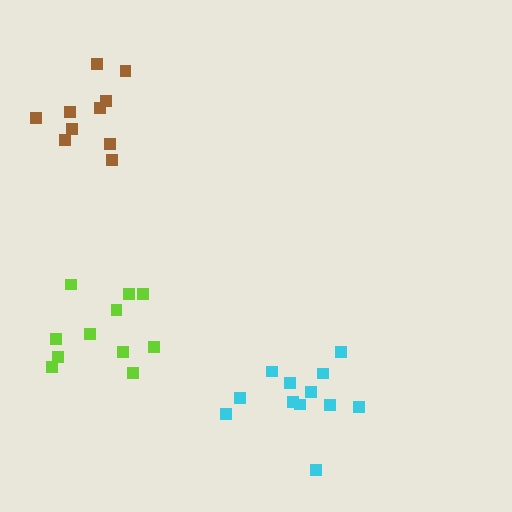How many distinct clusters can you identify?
There are 3 distinct clusters.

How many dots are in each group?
Group 1: 10 dots, Group 2: 11 dots, Group 3: 12 dots (33 total).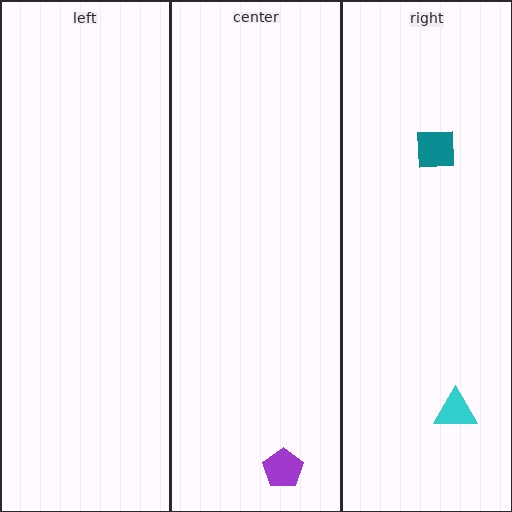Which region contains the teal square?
The right region.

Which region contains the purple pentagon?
The center region.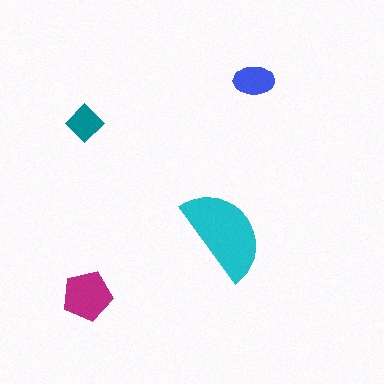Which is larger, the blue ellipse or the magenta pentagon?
The magenta pentagon.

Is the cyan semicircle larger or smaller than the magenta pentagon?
Larger.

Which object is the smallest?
The teal diamond.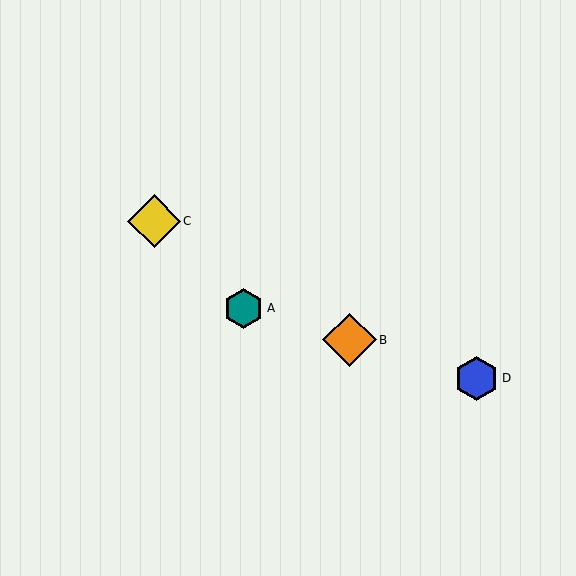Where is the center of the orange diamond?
The center of the orange diamond is at (350, 340).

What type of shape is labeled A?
Shape A is a teal hexagon.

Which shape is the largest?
The orange diamond (labeled B) is the largest.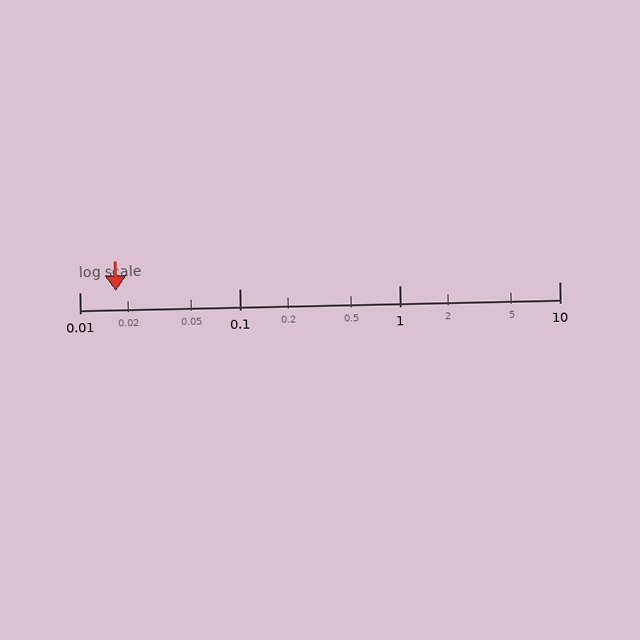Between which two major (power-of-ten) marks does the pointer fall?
The pointer is between 0.01 and 0.1.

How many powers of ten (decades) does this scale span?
The scale spans 3 decades, from 0.01 to 10.